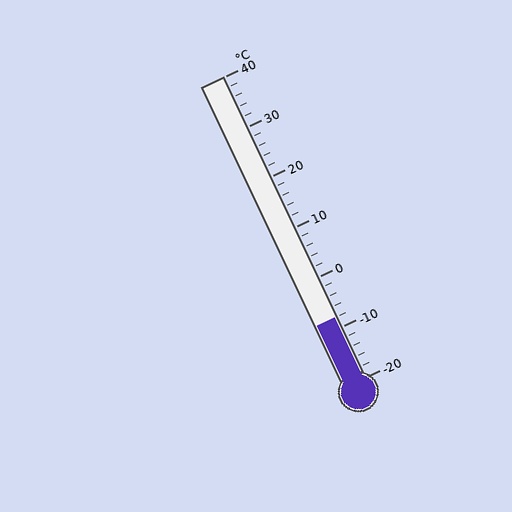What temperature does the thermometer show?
The thermometer shows approximately -8°C.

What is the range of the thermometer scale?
The thermometer scale ranges from -20°C to 40°C.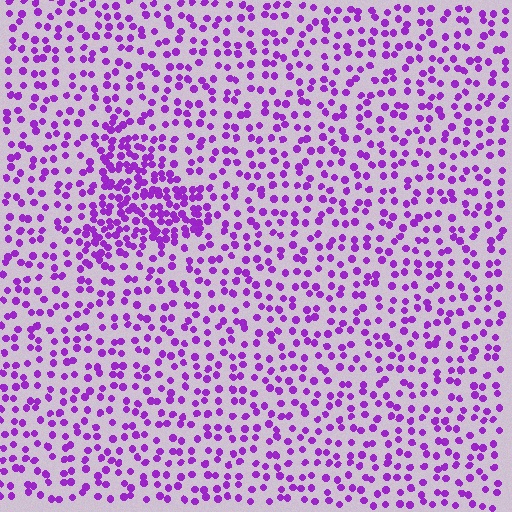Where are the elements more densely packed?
The elements are more densely packed inside the triangle boundary.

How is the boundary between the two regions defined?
The boundary is defined by a change in element density (approximately 2.2x ratio). All elements are the same color, size, and shape.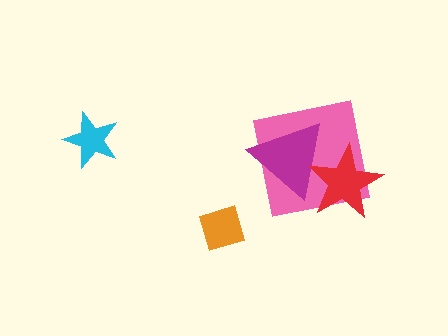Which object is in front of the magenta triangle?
The red star is in front of the magenta triangle.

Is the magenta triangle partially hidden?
Yes, it is partially covered by another shape.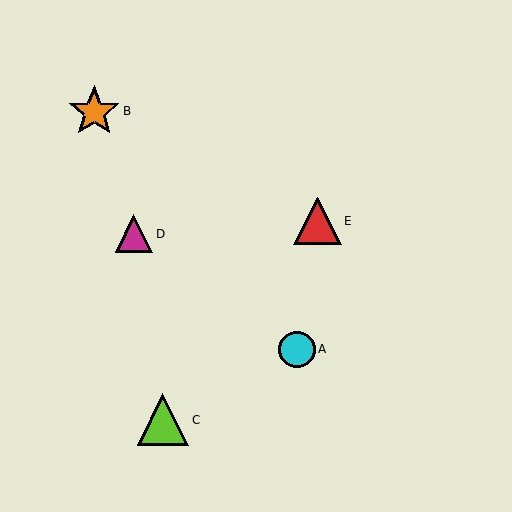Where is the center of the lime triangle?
The center of the lime triangle is at (163, 420).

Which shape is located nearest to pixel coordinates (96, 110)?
The orange star (labeled B) at (94, 111) is nearest to that location.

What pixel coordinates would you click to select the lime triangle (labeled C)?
Click at (163, 420) to select the lime triangle C.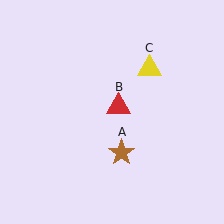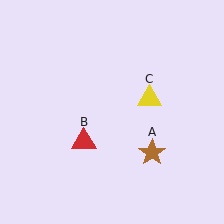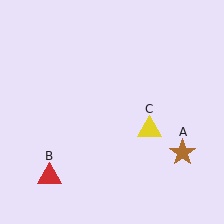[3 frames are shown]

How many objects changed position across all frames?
3 objects changed position: brown star (object A), red triangle (object B), yellow triangle (object C).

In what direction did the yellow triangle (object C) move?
The yellow triangle (object C) moved down.